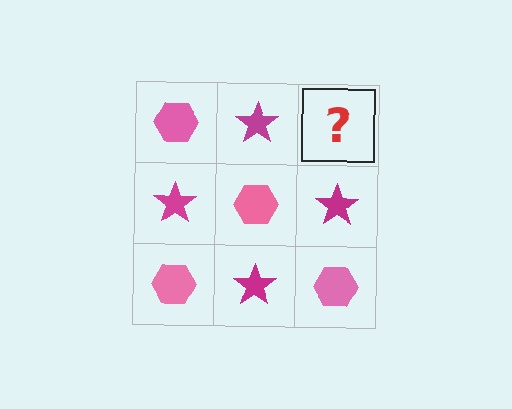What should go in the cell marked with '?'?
The missing cell should contain a pink hexagon.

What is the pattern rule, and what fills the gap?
The rule is that it alternates pink hexagon and magenta star in a checkerboard pattern. The gap should be filled with a pink hexagon.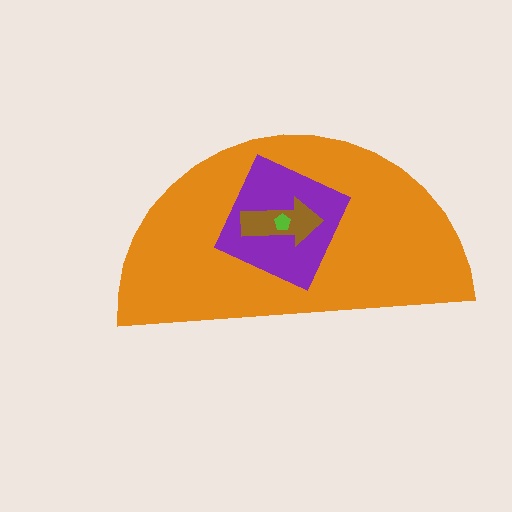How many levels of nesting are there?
4.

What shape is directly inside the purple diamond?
The brown arrow.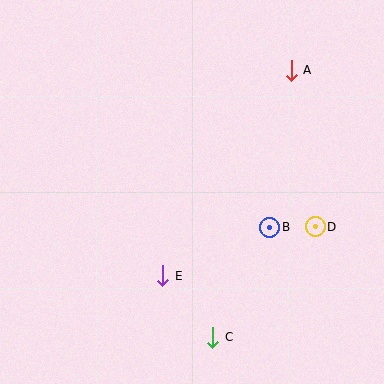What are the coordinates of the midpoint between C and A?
The midpoint between C and A is at (252, 204).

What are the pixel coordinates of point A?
Point A is at (291, 70).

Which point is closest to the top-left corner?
Point A is closest to the top-left corner.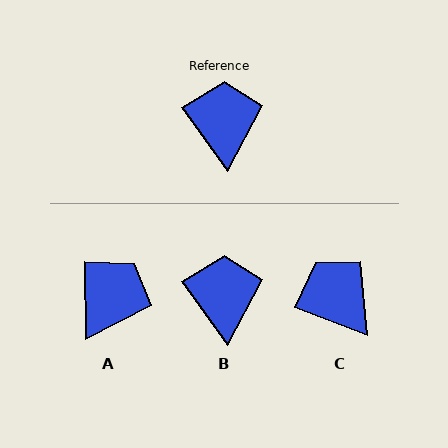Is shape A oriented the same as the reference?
No, it is off by about 35 degrees.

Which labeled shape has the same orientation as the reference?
B.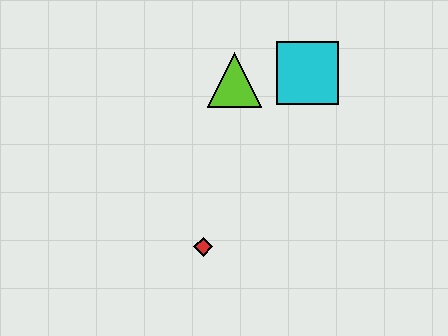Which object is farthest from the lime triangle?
The red diamond is farthest from the lime triangle.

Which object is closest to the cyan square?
The lime triangle is closest to the cyan square.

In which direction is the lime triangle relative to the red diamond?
The lime triangle is above the red diamond.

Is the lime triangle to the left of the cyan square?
Yes